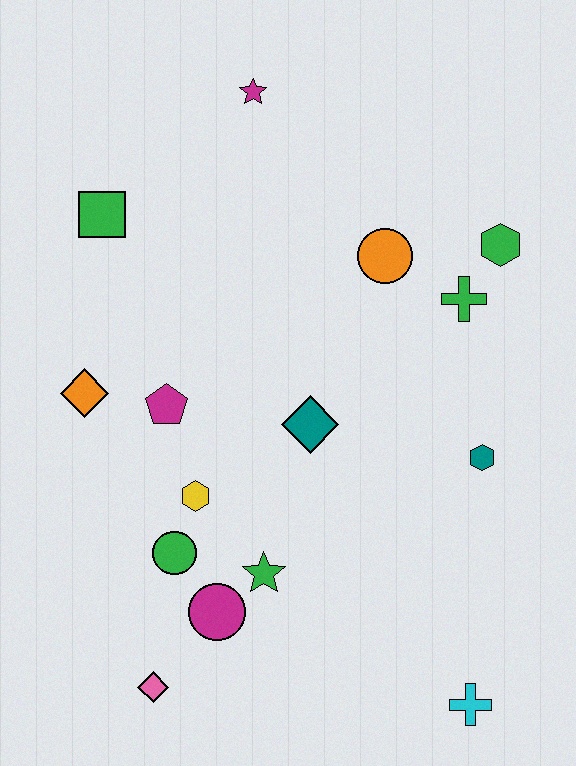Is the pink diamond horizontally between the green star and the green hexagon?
No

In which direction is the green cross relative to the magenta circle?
The green cross is above the magenta circle.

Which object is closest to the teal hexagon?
The green cross is closest to the teal hexagon.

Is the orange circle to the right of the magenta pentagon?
Yes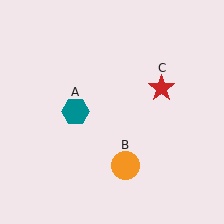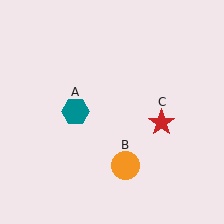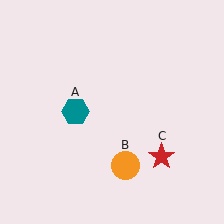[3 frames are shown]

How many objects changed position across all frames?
1 object changed position: red star (object C).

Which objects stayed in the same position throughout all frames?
Teal hexagon (object A) and orange circle (object B) remained stationary.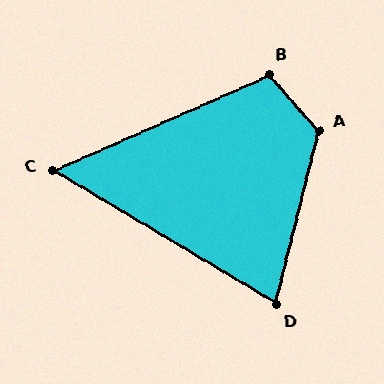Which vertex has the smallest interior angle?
C, at approximately 55 degrees.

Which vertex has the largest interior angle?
A, at approximately 125 degrees.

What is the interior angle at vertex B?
Approximately 107 degrees (obtuse).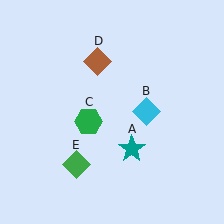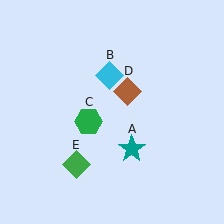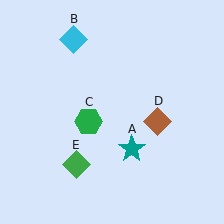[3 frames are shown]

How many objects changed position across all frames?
2 objects changed position: cyan diamond (object B), brown diamond (object D).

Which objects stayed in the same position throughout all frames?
Teal star (object A) and green hexagon (object C) and green diamond (object E) remained stationary.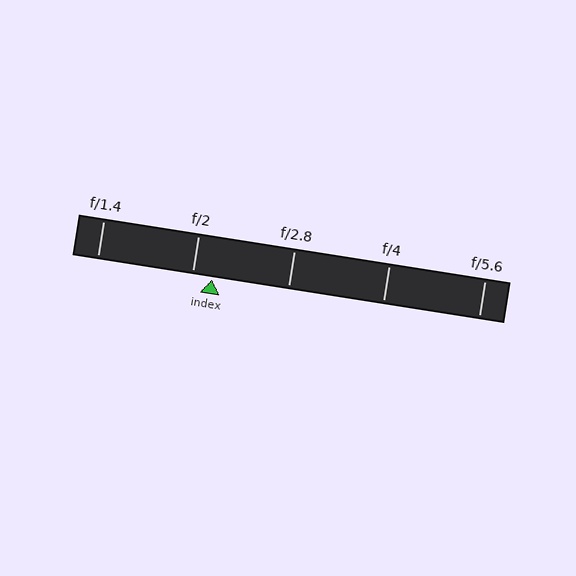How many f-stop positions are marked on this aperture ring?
There are 5 f-stop positions marked.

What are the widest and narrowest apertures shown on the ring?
The widest aperture shown is f/1.4 and the narrowest is f/5.6.